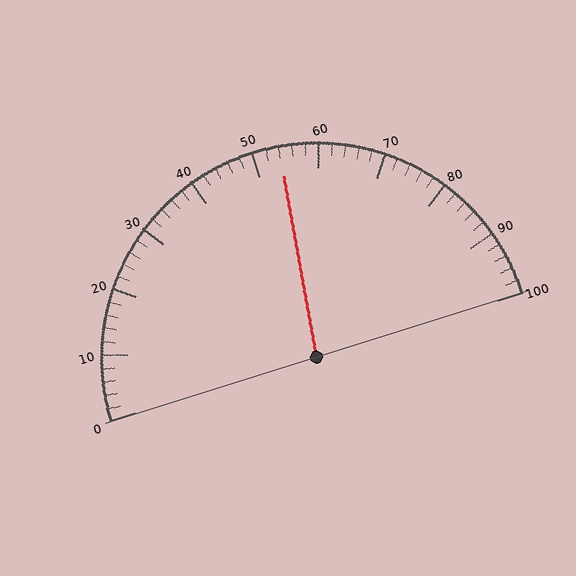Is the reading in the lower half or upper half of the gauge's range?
The reading is in the upper half of the range (0 to 100).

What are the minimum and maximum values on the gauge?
The gauge ranges from 0 to 100.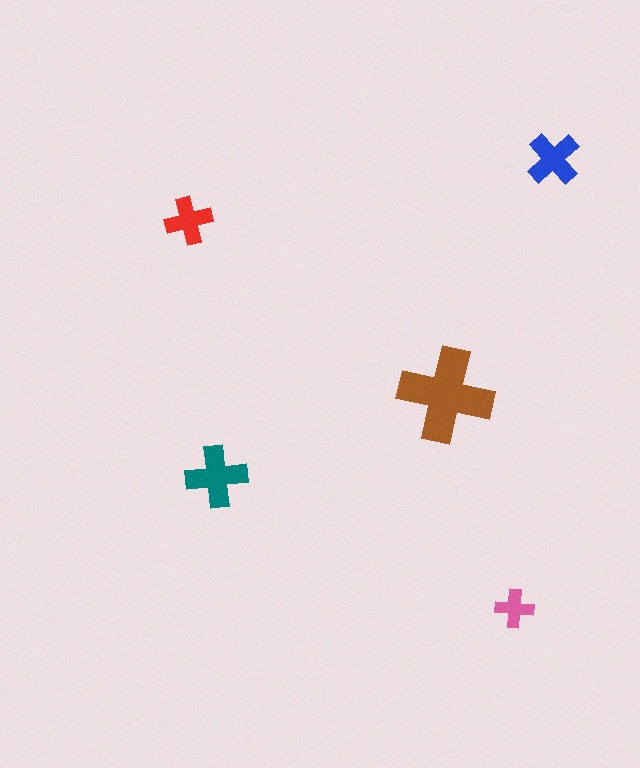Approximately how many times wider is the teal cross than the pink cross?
About 1.5 times wider.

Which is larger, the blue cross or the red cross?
The blue one.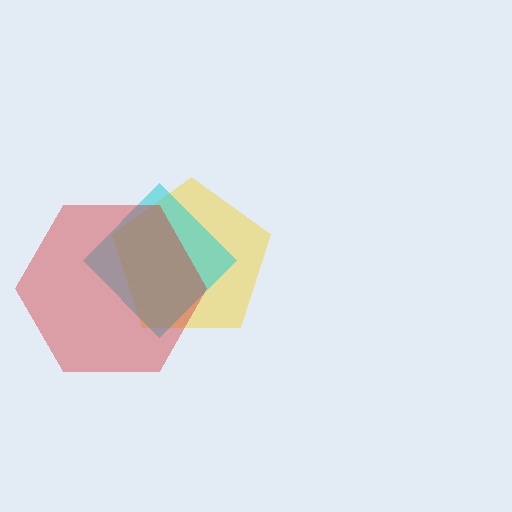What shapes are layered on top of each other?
The layered shapes are: a yellow pentagon, a cyan diamond, a red hexagon.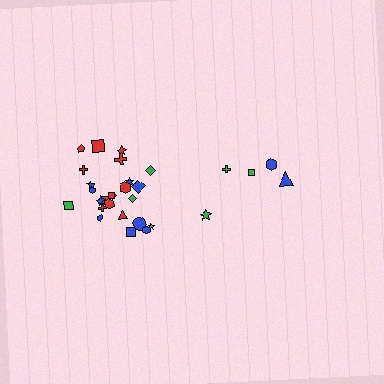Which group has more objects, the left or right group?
The left group.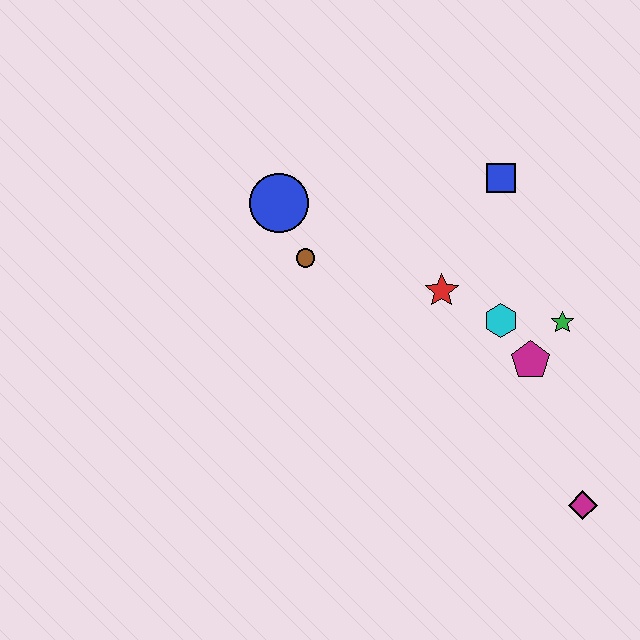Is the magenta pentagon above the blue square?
No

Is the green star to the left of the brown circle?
No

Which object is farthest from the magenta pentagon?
The blue circle is farthest from the magenta pentagon.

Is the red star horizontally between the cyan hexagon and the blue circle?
Yes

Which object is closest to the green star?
The magenta pentagon is closest to the green star.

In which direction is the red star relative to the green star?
The red star is to the left of the green star.